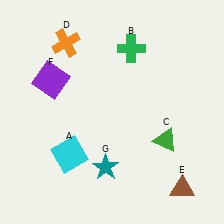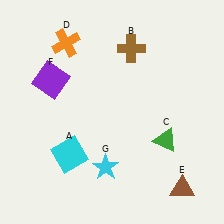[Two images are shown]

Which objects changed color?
B changed from green to brown. G changed from teal to cyan.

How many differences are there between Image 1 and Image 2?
There are 2 differences between the two images.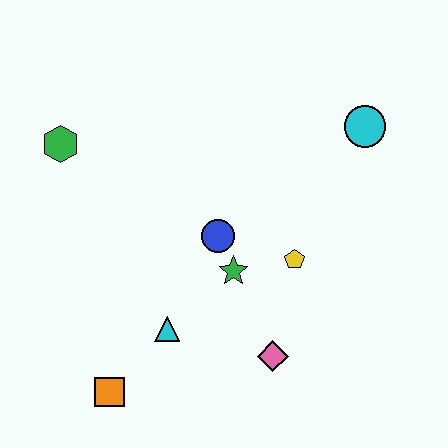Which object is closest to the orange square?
The cyan triangle is closest to the orange square.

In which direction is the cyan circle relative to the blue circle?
The cyan circle is to the right of the blue circle.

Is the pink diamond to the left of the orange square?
No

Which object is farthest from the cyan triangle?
The cyan circle is farthest from the cyan triangle.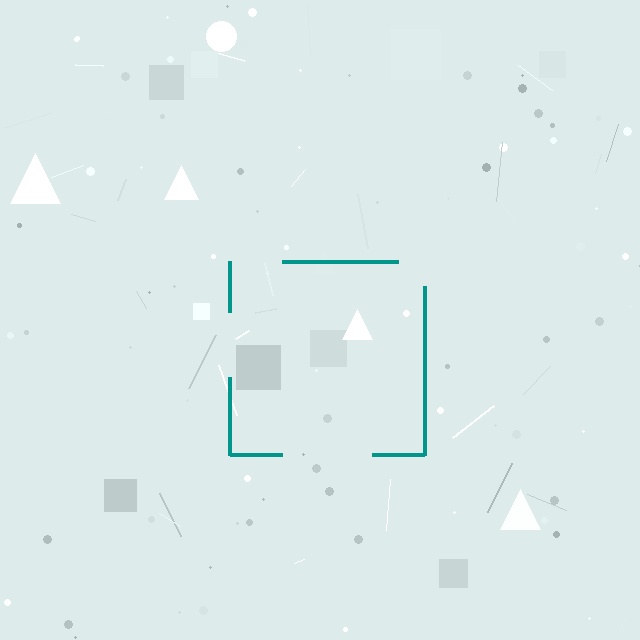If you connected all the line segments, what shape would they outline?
They would outline a square.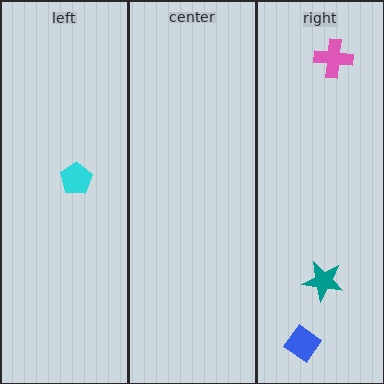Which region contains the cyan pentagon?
The left region.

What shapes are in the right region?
The pink cross, the blue diamond, the teal star.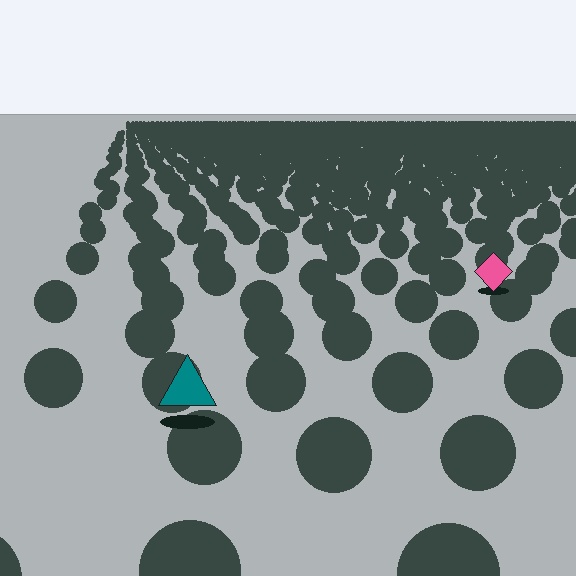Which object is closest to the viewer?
The teal triangle is closest. The texture marks near it are larger and more spread out.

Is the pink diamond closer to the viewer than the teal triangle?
No. The teal triangle is closer — you can tell from the texture gradient: the ground texture is coarser near it.